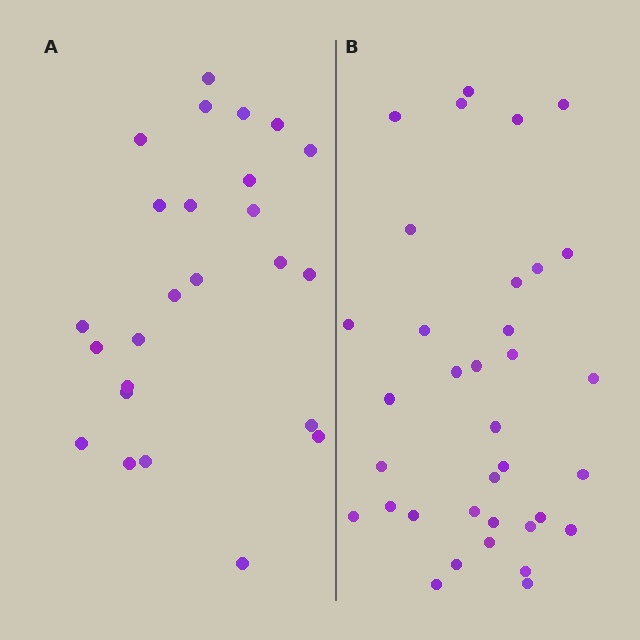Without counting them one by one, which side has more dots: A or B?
Region B (the right region) has more dots.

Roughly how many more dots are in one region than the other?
Region B has roughly 10 or so more dots than region A.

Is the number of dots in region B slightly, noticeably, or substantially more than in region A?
Region B has noticeably more, but not dramatically so. The ratio is roughly 1.4 to 1.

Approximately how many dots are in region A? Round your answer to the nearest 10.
About 20 dots. (The exact count is 25, which rounds to 20.)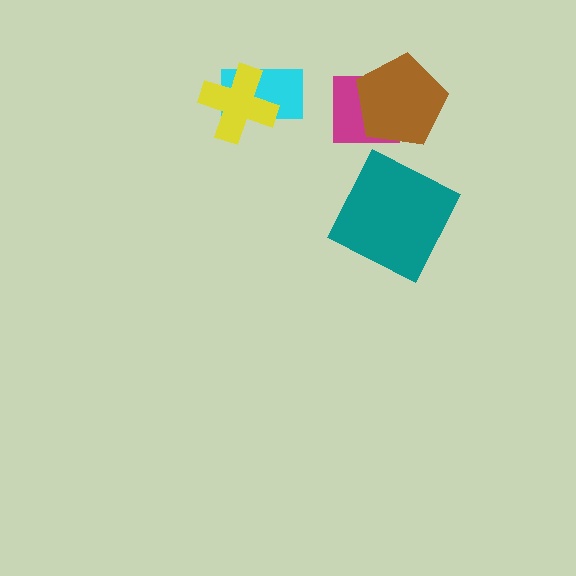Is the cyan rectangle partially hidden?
Yes, it is partially covered by another shape.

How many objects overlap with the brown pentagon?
1 object overlaps with the brown pentagon.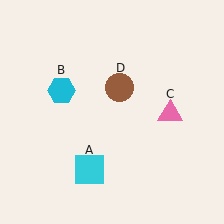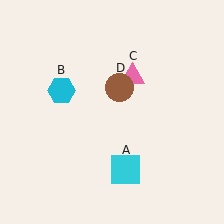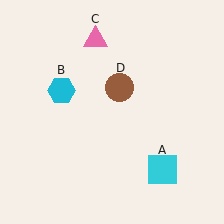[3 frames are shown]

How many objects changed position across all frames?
2 objects changed position: cyan square (object A), pink triangle (object C).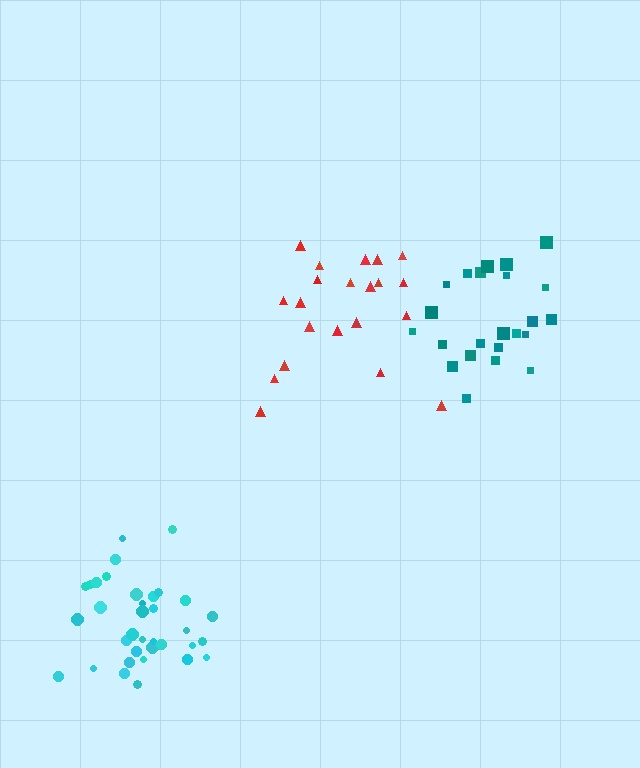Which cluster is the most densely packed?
Cyan.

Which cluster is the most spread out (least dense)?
Red.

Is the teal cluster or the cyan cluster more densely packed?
Cyan.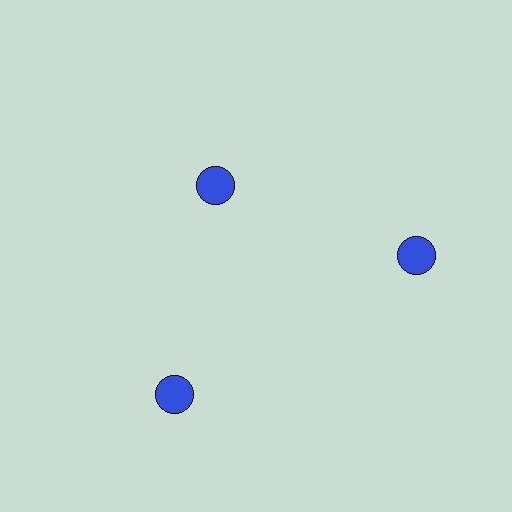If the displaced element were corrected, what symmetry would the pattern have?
It would have 3-fold rotational symmetry — the pattern would map onto itself every 120 degrees.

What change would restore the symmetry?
The symmetry would be restored by moving it outward, back onto the ring so that all 3 circles sit at equal angles and equal distance from the center.